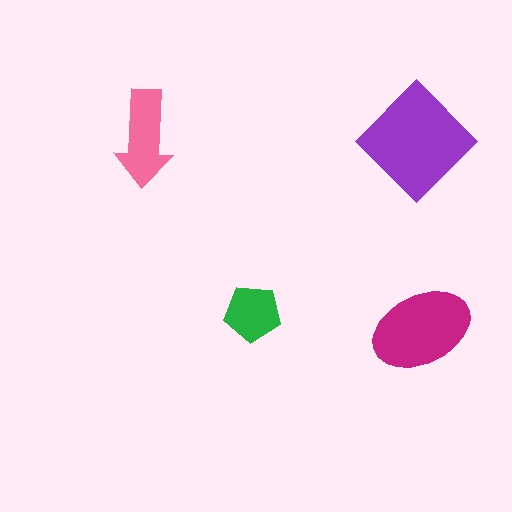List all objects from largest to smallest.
The purple diamond, the magenta ellipse, the pink arrow, the green pentagon.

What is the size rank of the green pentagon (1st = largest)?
4th.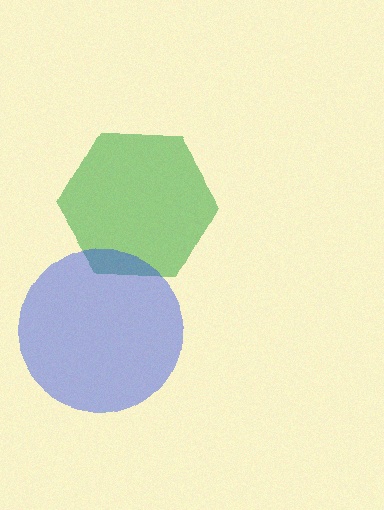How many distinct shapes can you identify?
There are 2 distinct shapes: a green hexagon, a blue circle.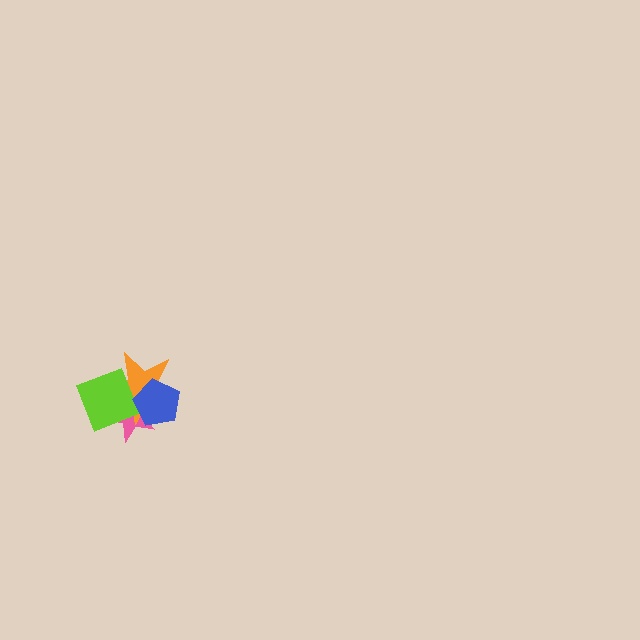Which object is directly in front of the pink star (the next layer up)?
The orange star is directly in front of the pink star.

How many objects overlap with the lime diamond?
3 objects overlap with the lime diamond.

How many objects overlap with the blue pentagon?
3 objects overlap with the blue pentagon.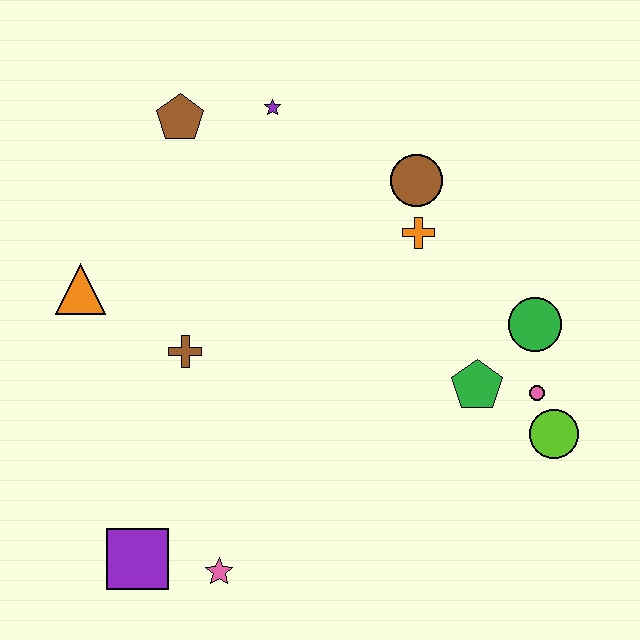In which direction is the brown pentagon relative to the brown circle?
The brown pentagon is to the left of the brown circle.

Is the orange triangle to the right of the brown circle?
No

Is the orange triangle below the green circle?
No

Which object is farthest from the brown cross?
The lime circle is farthest from the brown cross.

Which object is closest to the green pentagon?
The pink circle is closest to the green pentagon.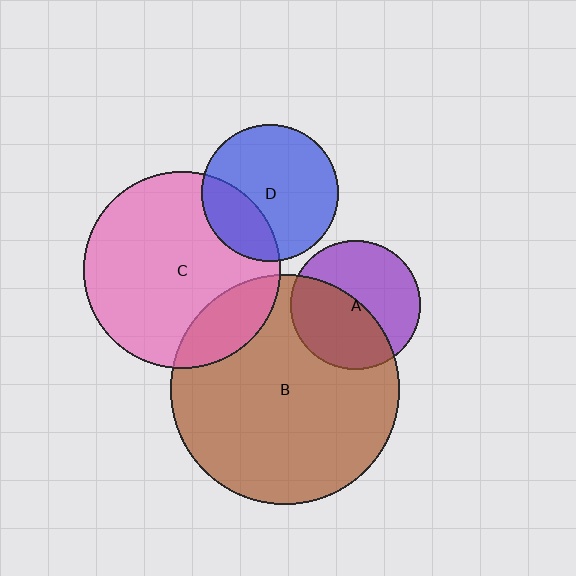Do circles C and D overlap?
Yes.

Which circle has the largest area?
Circle B (brown).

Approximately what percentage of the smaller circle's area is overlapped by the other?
Approximately 25%.